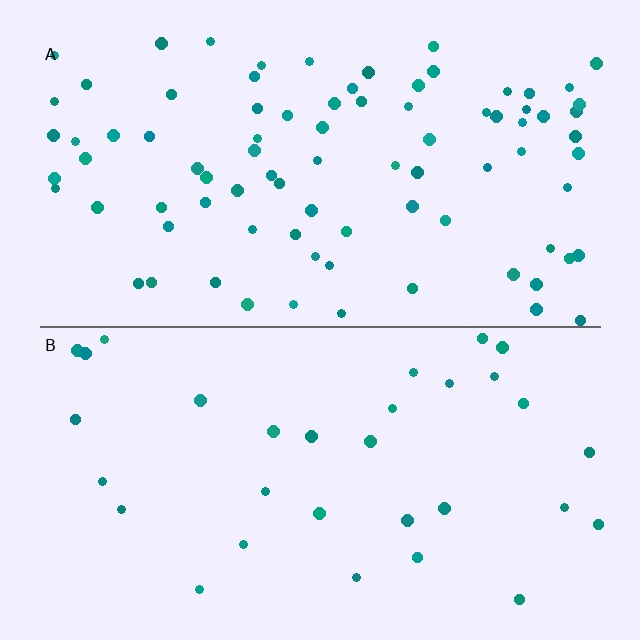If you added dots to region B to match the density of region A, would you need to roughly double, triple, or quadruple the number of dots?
Approximately triple.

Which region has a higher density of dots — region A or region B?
A (the top).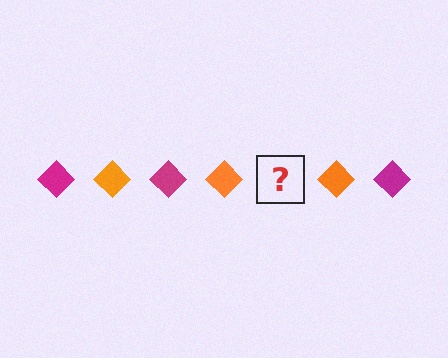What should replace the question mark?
The question mark should be replaced with a magenta diamond.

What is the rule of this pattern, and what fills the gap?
The rule is that the pattern cycles through magenta, orange diamonds. The gap should be filled with a magenta diamond.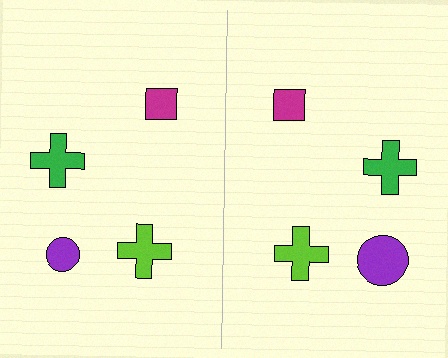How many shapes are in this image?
There are 8 shapes in this image.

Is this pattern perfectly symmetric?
No, the pattern is not perfectly symmetric. The purple circle on the right side has a different size than its mirror counterpart.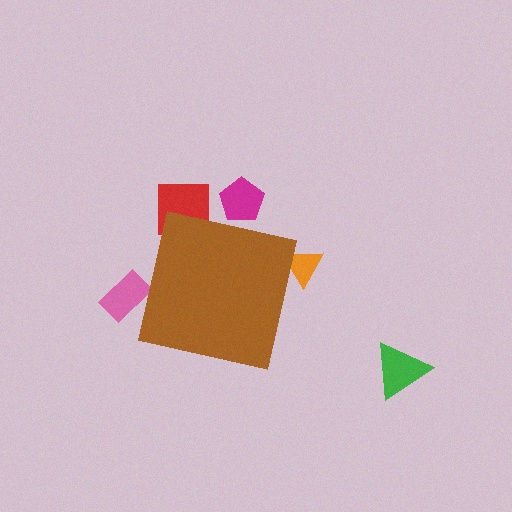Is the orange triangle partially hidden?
Yes, the orange triangle is partially hidden behind the brown square.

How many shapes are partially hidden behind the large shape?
4 shapes are partially hidden.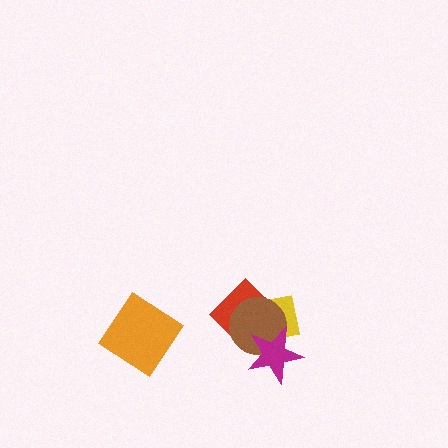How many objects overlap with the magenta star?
3 objects overlap with the magenta star.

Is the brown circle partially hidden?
Yes, it is partially covered by another shape.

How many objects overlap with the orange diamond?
0 objects overlap with the orange diamond.